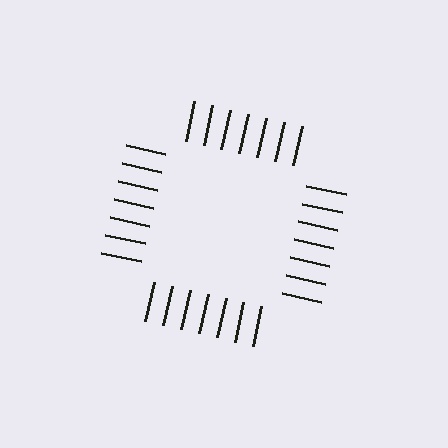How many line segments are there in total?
28 — 7 along each of the 4 edges.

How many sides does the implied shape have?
4 sides — the line-ends trace a square.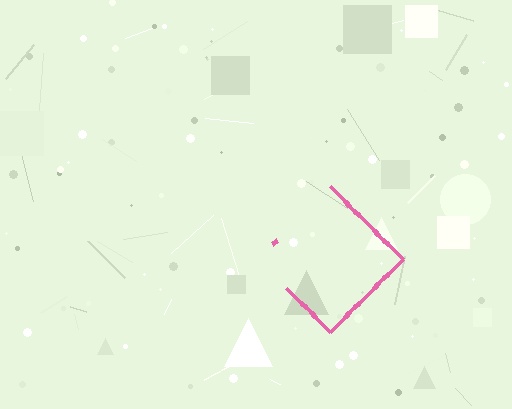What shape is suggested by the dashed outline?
The dashed outline suggests a diamond.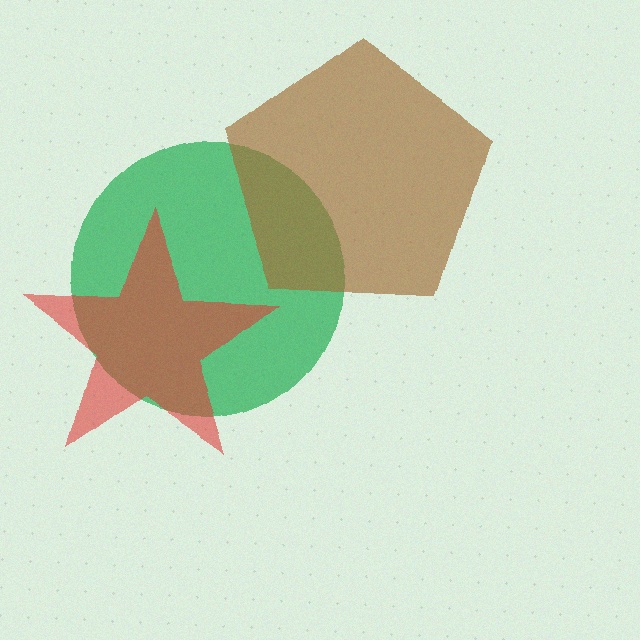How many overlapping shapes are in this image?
There are 3 overlapping shapes in the image.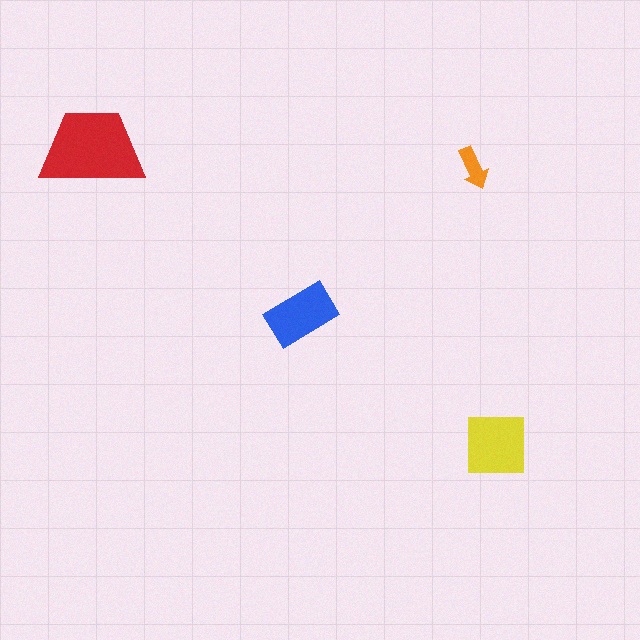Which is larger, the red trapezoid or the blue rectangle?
The red trapezoid.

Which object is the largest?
The red trapezoid.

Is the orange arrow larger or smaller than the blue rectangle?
Smaller.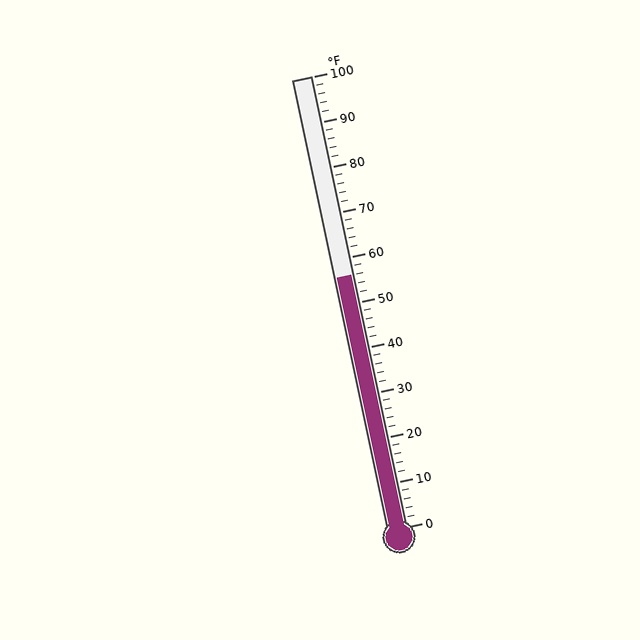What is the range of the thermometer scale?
The thermometer scale ranges from 0°F to 100°F.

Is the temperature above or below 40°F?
The temperature is above 40°F.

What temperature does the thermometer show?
The thermometer shows approximately 56°F.